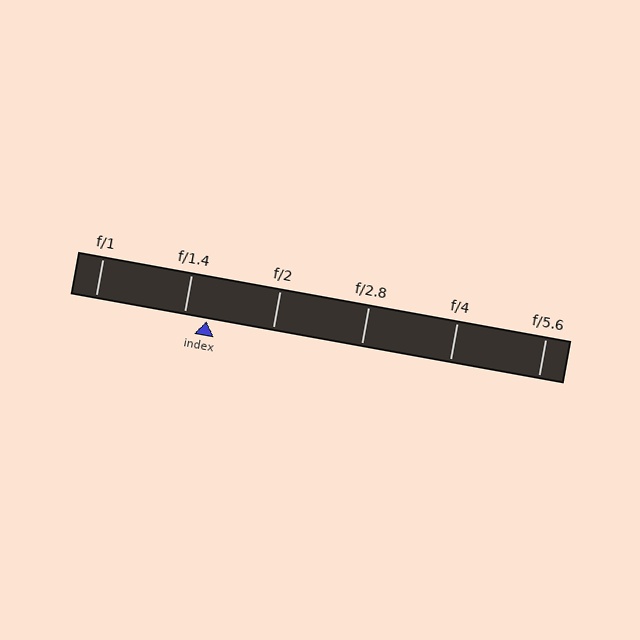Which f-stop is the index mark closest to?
The index mark is closest to f/1.4.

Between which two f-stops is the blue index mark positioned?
The index mark is between f/1.4 and f/2.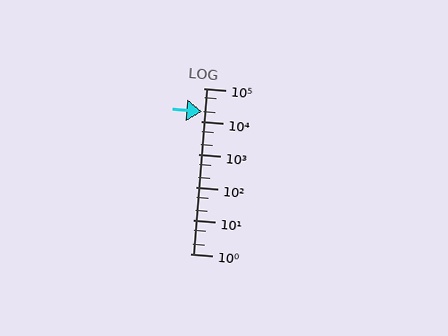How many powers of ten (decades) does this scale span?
The scale spans 5 decades, from 1 to 100000.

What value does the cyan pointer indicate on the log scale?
The pointer indicates approximately 20000.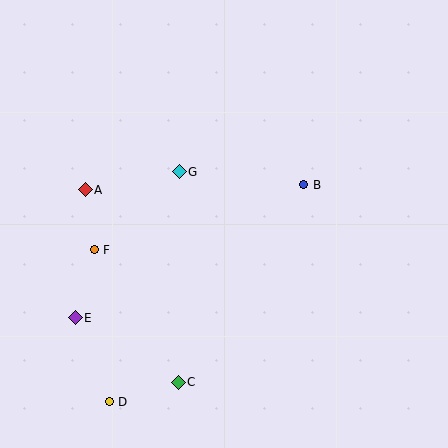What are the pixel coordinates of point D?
Point D is at (109, 402).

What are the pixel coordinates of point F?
Point F is at (94, 250).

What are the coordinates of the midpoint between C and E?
The midpoint between C and E is at (127, 350).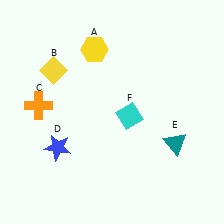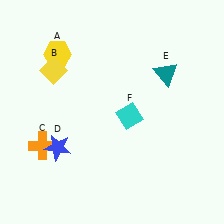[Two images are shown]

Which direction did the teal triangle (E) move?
The teal triangle (E) moved up.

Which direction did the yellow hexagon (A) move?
The yellow hexagon (A) moved left.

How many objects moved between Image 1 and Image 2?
3 objects moved between the two images.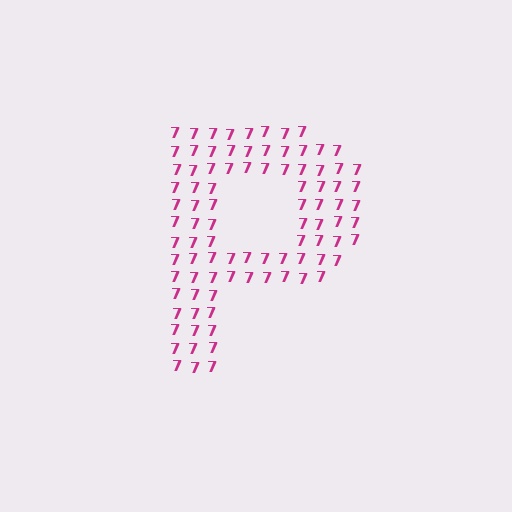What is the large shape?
The large shape is the letter P.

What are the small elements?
The small elements are digit 7's.